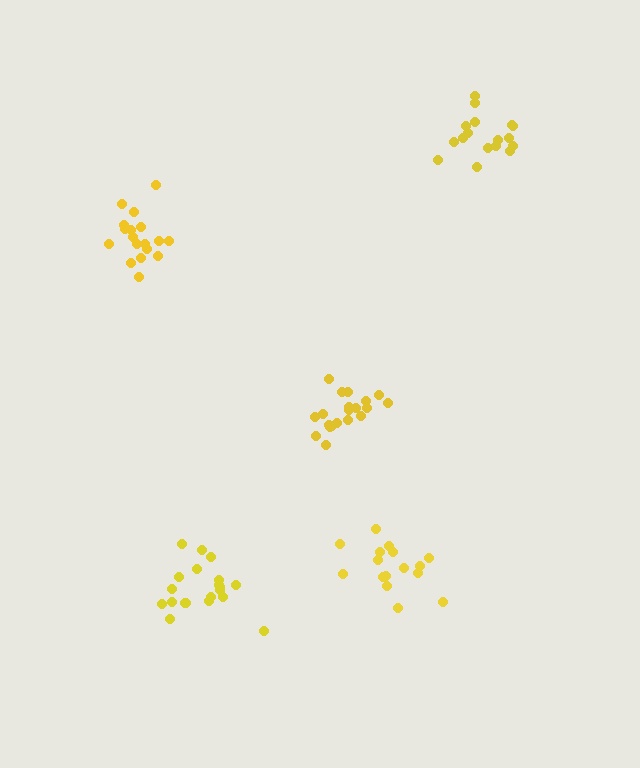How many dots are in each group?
Group 1: 16 dots, Group 2: 18 dots, Group 3: 19 dots, Group 4: 17 dots, Group 5: 20 dots (90 total).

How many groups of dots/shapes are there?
There are 5 groups.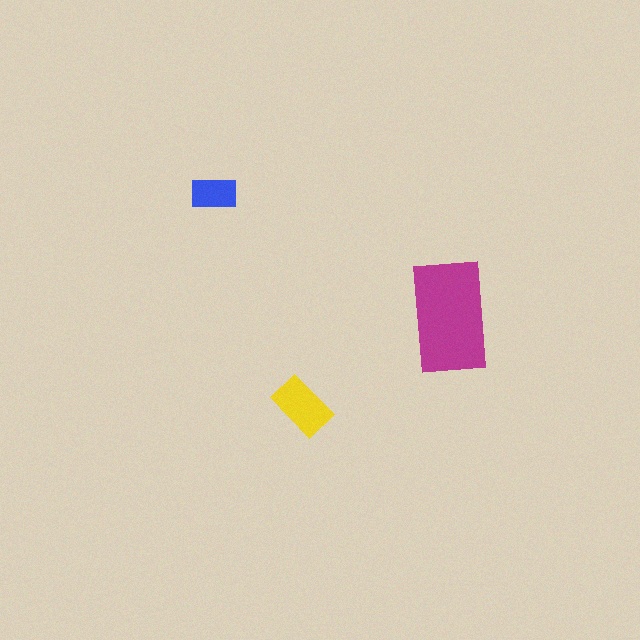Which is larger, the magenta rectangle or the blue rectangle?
The magenta one.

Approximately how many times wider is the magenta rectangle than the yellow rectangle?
About 2 times wider.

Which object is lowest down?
The yellow rectangle is bottommost.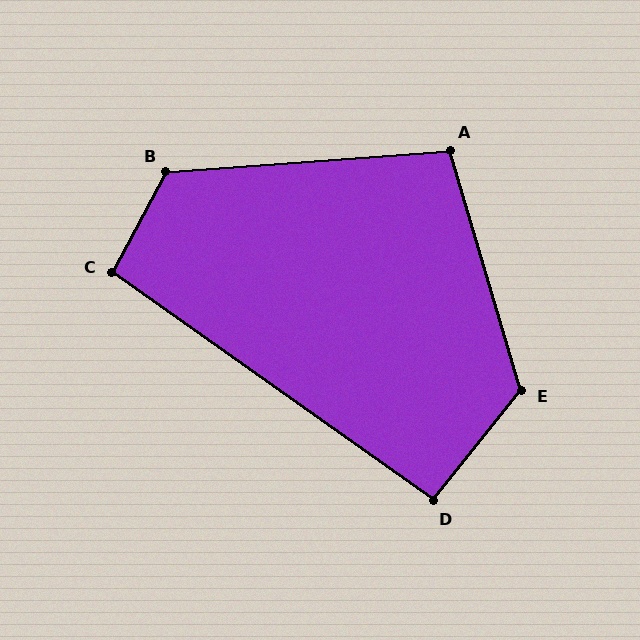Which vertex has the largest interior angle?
E, at approximately 125 degrees.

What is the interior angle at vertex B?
Approximately 123 degrees (obtuse).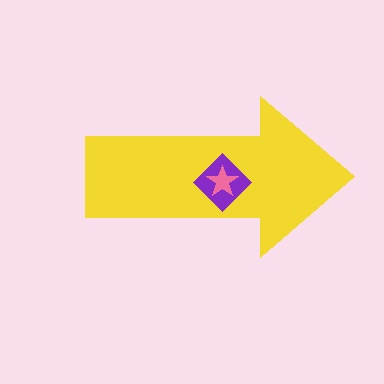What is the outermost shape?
The yellow arrow.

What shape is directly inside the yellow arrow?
The purple diamond.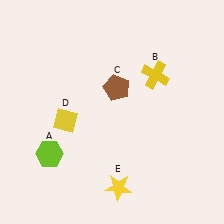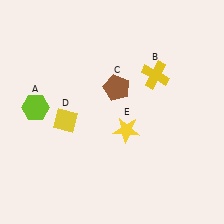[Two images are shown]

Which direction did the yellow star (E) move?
The yellow star (E) moved up.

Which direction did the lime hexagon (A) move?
The lime hexagon (A) moved up.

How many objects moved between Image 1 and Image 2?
2 objects moved between the two images.